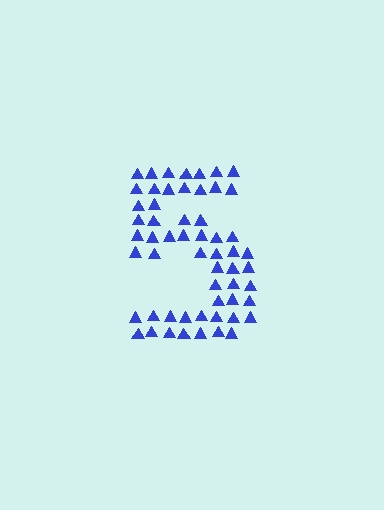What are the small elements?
The small elements are triangles.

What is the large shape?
The large shape is the digit 5.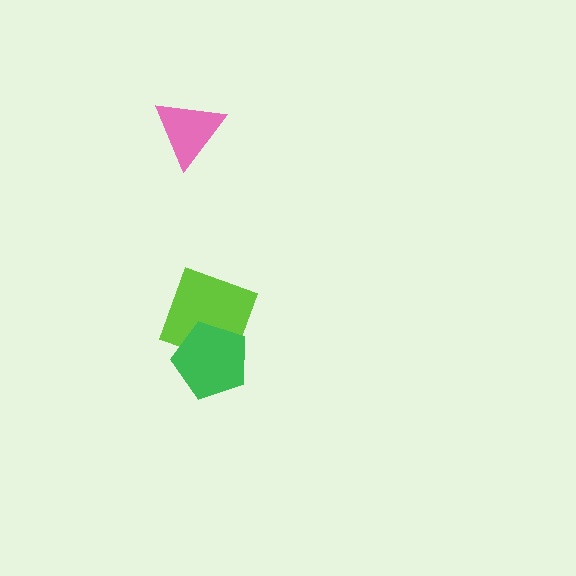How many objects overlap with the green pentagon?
1 object overlaps with the green pentagon.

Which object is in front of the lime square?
The green pentagon is in front of the lime square.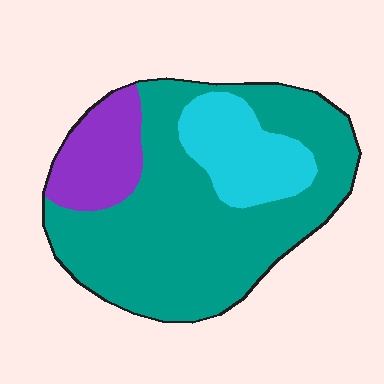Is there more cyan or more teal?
Teal.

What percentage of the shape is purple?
Purple takes up less than a sixth of the shape.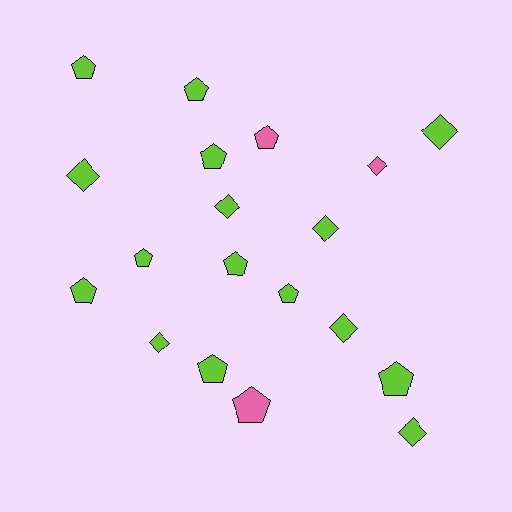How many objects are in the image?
There are 19 objects.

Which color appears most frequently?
Lime, with 16 objects.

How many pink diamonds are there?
There is 1 pink diamond.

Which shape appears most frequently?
Pentagon, with 11 objects.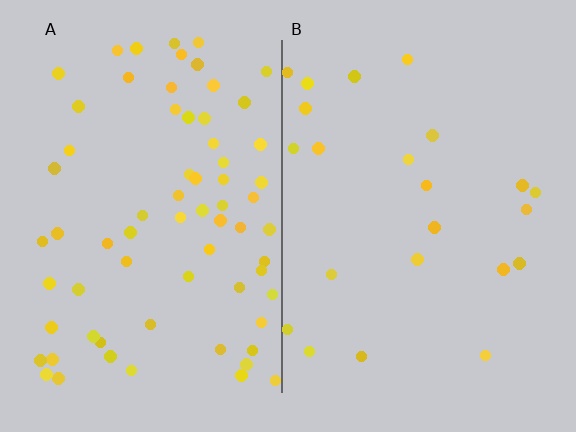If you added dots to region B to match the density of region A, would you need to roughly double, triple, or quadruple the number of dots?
Approximately triple.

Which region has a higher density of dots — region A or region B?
A (the left).